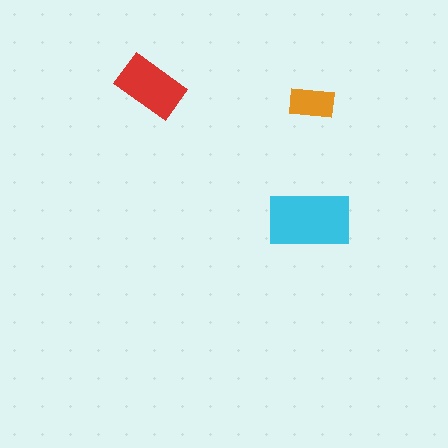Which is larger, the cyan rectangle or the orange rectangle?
The cyan one.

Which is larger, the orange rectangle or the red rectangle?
The red one.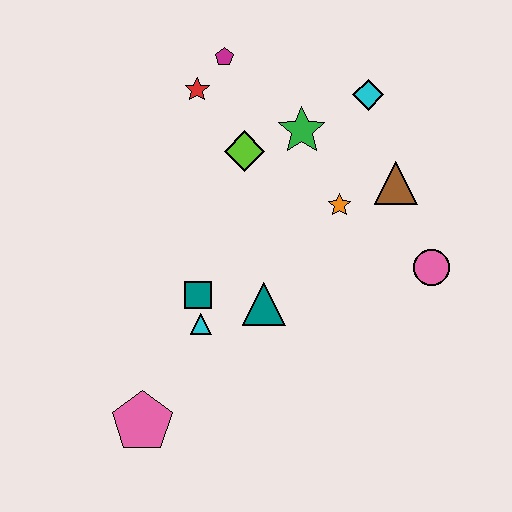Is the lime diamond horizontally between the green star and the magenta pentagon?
Yes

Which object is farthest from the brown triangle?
The pink pentagon is farthest from the brown triangle.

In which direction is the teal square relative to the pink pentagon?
The teal square is above the pink pentagon.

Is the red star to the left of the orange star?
Yes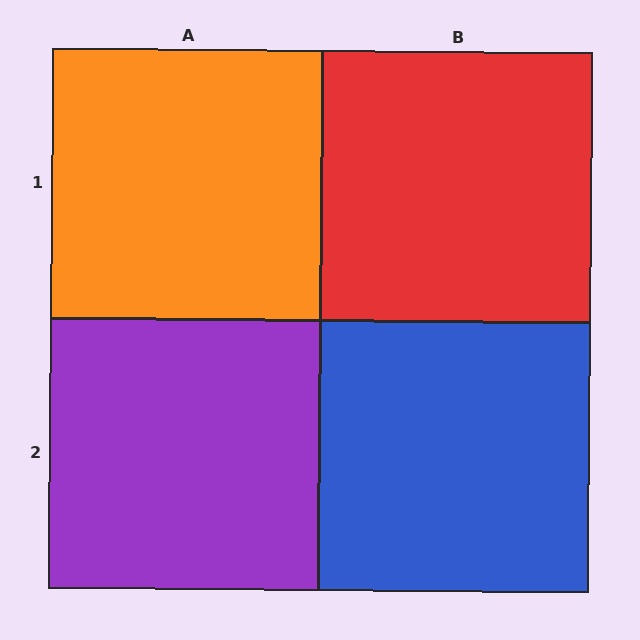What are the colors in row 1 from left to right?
Orange, red.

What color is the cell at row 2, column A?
Purple.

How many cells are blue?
1 cell is blue.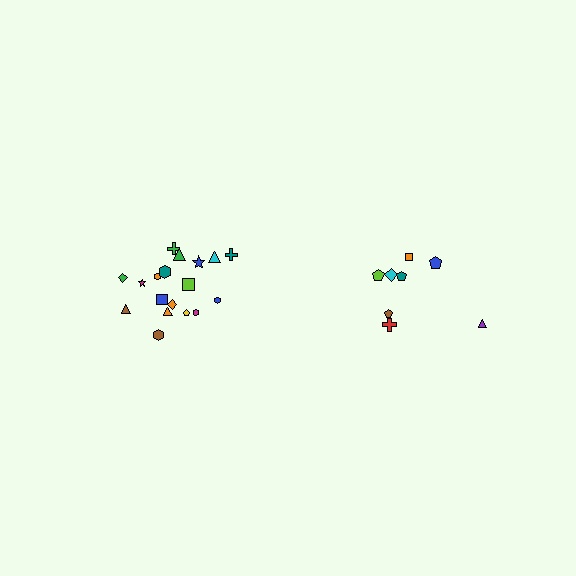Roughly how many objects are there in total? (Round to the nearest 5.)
Roughly 25 objects in total.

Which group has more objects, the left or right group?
The left group.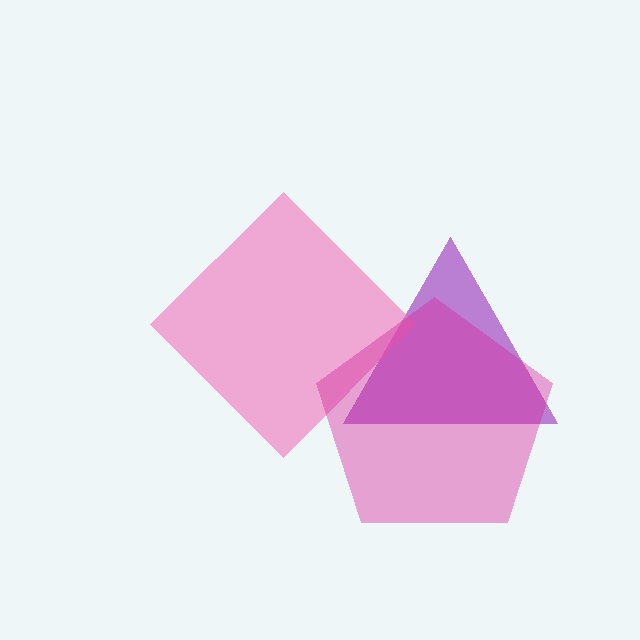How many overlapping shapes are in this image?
There are 3 overlapping shapes in the image.